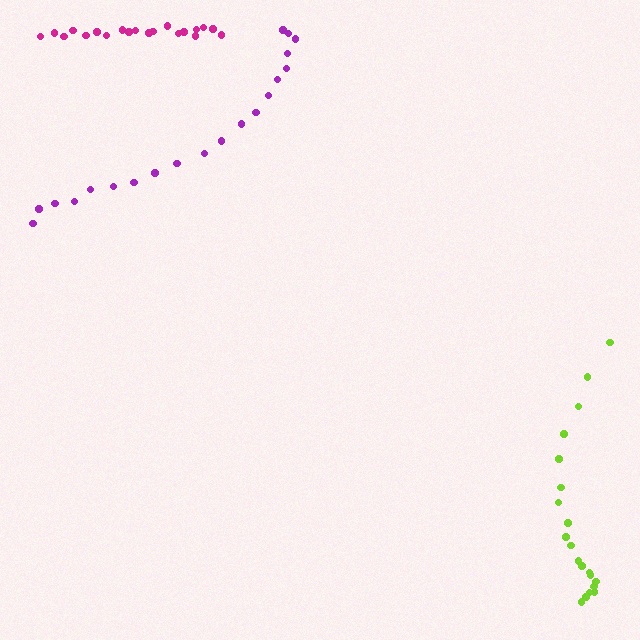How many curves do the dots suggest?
There are 3 distinct paths.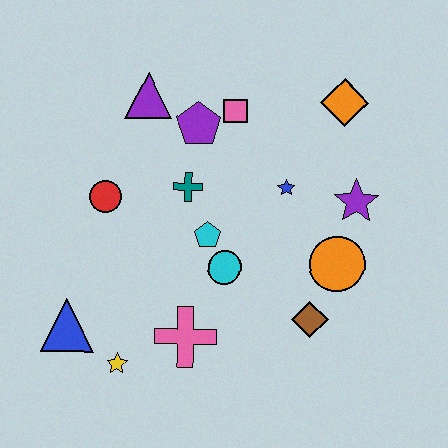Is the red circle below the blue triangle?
No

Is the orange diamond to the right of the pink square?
Yes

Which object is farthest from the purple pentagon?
The yellow star is farthest from the purple pentagon.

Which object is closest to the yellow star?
The blue triangle is closest to the yellow star.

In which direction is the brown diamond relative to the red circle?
The brown diamond is to the right of the red circle.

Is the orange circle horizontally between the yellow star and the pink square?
No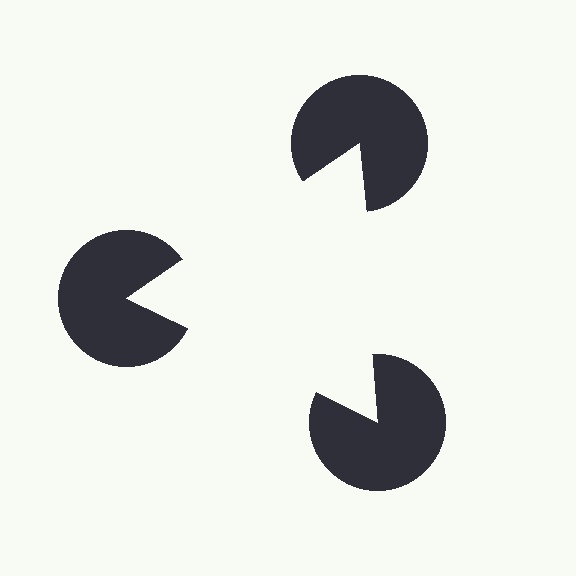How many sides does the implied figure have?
3 sides.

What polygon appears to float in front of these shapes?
An illusory triangle — its edges are inferred from the aligned wedge cuts in the pac-man discs, not physically drawn.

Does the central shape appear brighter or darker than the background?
It typically appears slightly brighter than the background, even though no actual brightness change is drawn.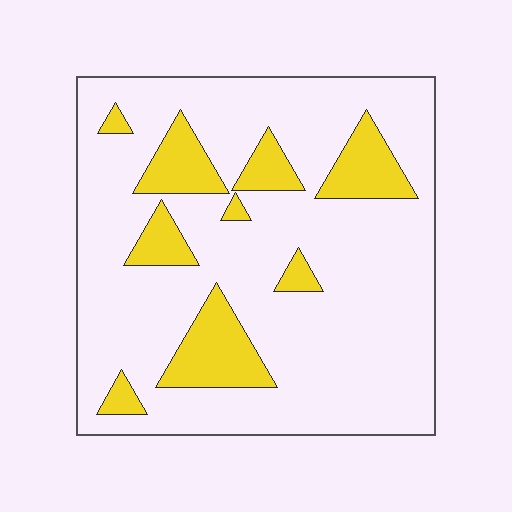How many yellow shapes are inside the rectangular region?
9.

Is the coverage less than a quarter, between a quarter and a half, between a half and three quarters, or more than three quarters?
Less than a quarter.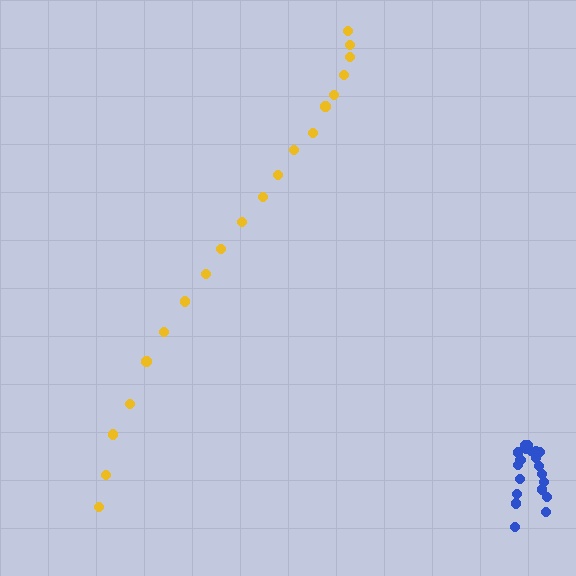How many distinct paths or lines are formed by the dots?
There are 2 distinct paths.